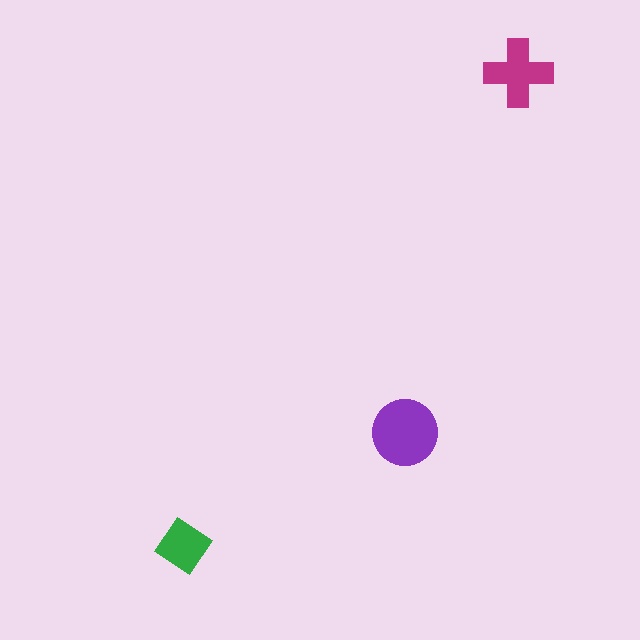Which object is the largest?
The purple circle.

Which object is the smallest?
The green diamond.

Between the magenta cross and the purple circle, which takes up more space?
The purple circle.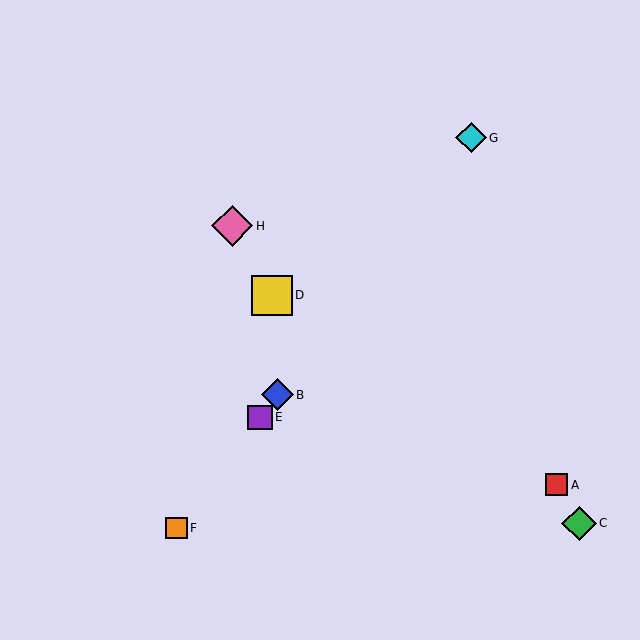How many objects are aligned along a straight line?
4 objects (B, E, F, G) are aligned along a straight line.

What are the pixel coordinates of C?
Object C is at (579, 523).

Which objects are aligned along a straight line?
Objects B, E, F, G are aligned along a straight line.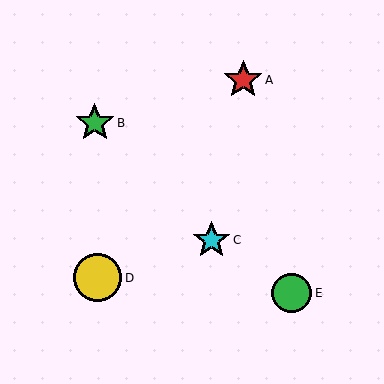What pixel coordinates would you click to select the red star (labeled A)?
Click at (243, 80) to select the red star A.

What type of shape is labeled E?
Shape E is a green circle.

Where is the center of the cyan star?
The center of the cyan star is at (211, 240).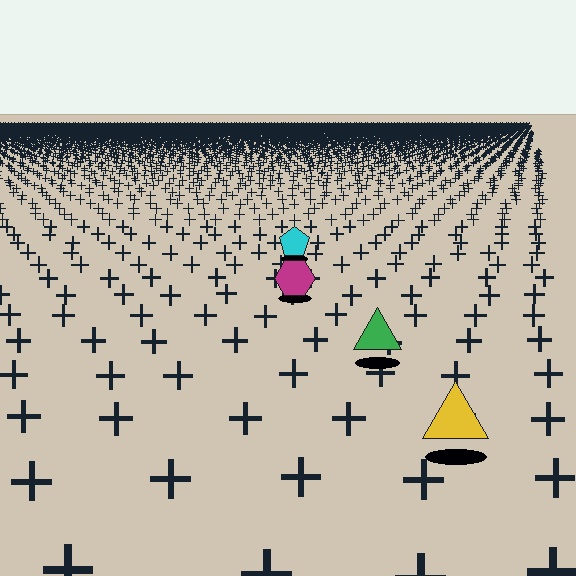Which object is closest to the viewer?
The yellow triangle is closest. The texture marks near it are larger and more spread out.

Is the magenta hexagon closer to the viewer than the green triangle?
No. The green triangle is closer — you can tell from the texture gradient: the ground texture is coarser near it.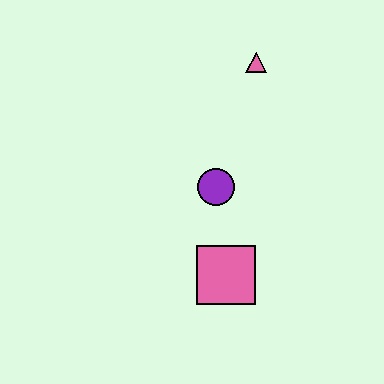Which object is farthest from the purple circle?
The pink triangle is farthest from the purple circle.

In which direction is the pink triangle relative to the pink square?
The pink triangle is above the pink square.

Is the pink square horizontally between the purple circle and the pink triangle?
Yes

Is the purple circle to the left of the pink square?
Yes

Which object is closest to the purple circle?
The pink square is closest to the purple circle.